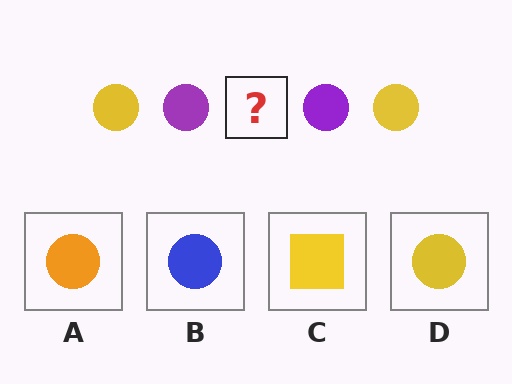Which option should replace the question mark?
Option D.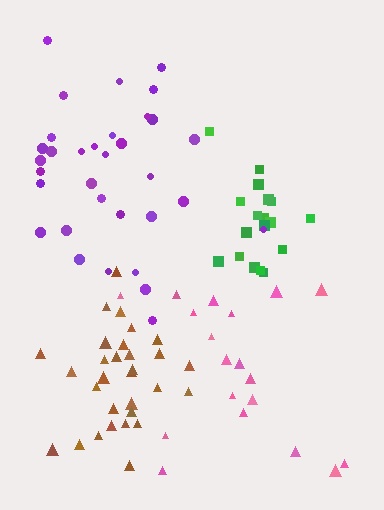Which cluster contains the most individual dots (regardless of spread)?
Purple (33).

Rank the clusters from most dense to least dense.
green, brown, purple, pink.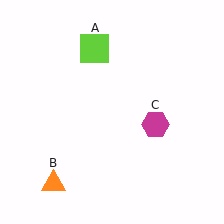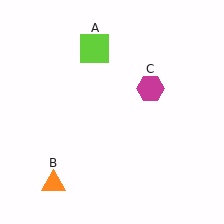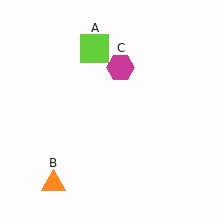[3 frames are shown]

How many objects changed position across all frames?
1 object changed position: magenta hexagon (object C).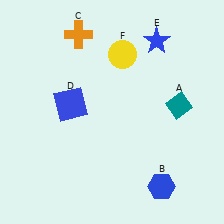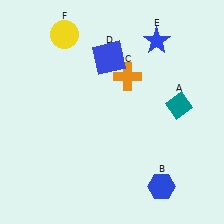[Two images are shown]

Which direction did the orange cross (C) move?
The orange cross (C) moved right.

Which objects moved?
The objects that moved are: the orange cross (C), the blue square (D), the yellow circle (F).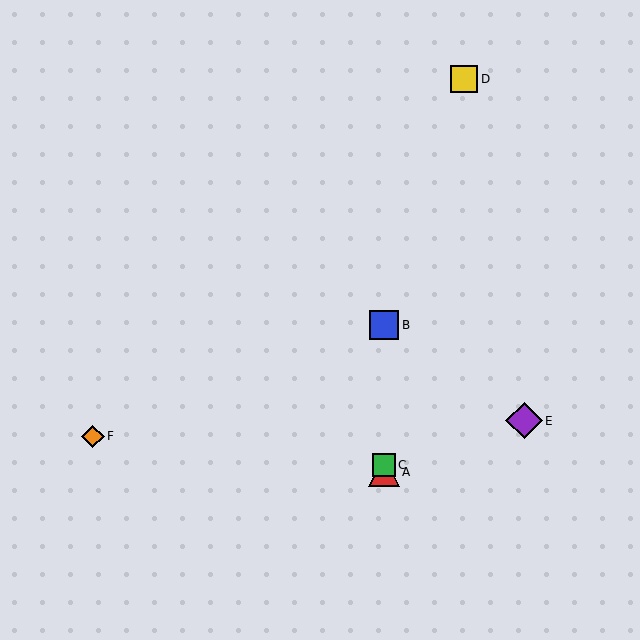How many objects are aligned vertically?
3 objects (A, B, C) are aligned vertically.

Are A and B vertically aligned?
Yes, both are at x≈384.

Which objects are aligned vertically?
Objects A, B, C are aligned vertically.